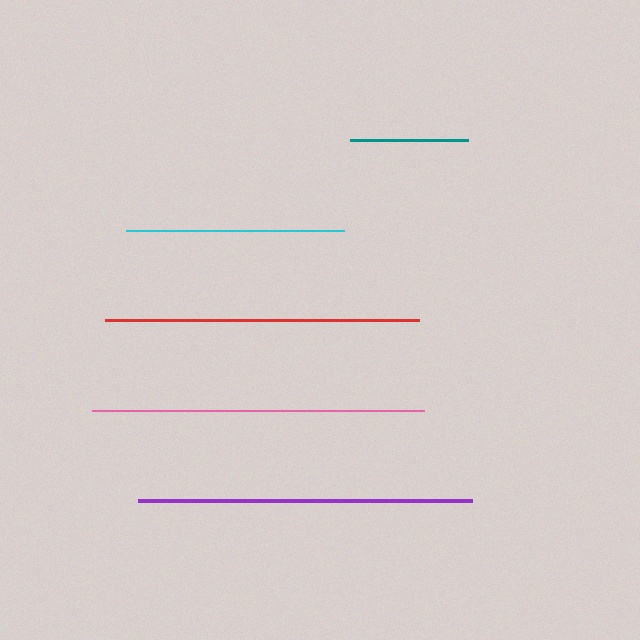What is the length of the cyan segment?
The cyan segment is approximately 218 pixels long.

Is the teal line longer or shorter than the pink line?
The pink line is longer than the teal line.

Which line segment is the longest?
The purple line is the longest at approximately 333 pixels.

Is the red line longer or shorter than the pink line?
The pink line is longer than the red line.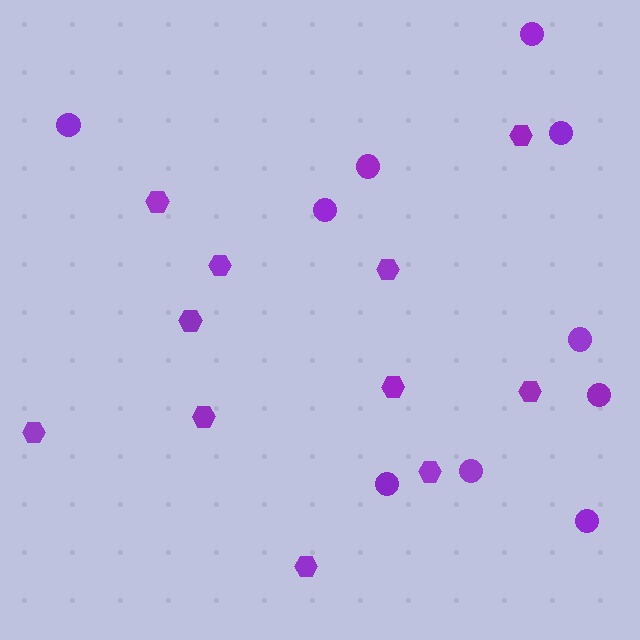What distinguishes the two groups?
There are 2 groups: one group of hexagons (11) and one group of circles (10).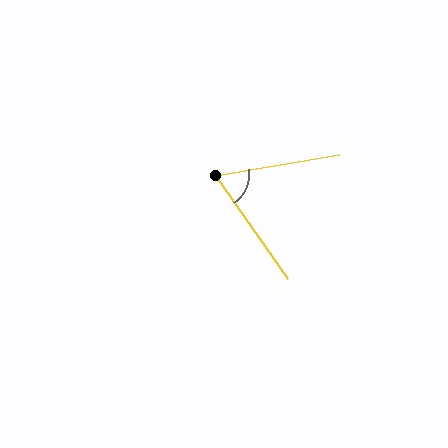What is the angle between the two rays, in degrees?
Approximately 64 degrees.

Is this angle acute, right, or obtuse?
It is acute.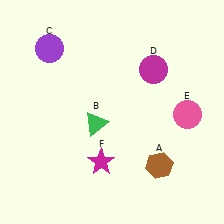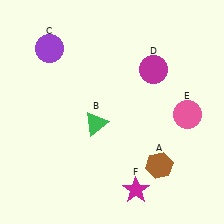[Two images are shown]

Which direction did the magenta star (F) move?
The magenta star (F) moved right.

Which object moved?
The magenta star (F) moved right.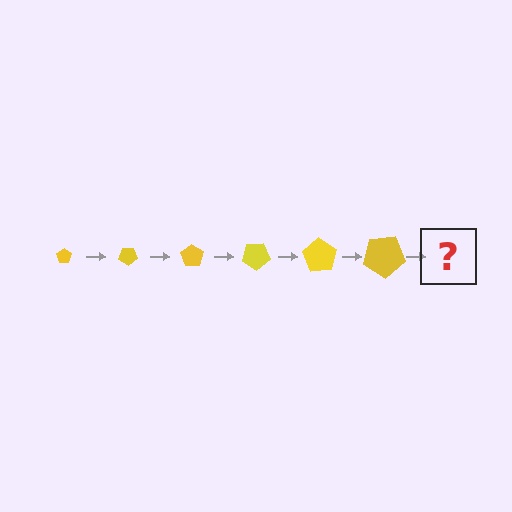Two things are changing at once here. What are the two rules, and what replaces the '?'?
The two rules are that the pentagon grows larger each step and it rotates 35 degrees each step. The '?' should be a pentagon, larger than the previous one and rotated 210 degrees from the start.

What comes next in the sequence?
The next element should be a pentagon, larger than the previous one and rotated 210 degrees from the start.